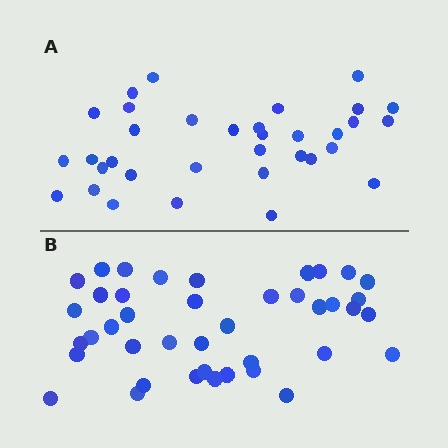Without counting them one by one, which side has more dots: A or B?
Region B (the bottom region) has more dots.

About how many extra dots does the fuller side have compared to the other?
Region B has roughly 8 or so more dots than region A.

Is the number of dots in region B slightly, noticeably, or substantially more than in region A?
Region B has only slightly more — the two regions are fairly close. The ratio is roughly 1.2 to 1.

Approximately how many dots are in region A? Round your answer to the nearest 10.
About 30 dots. (The exact count is 34, which rounds to 30.)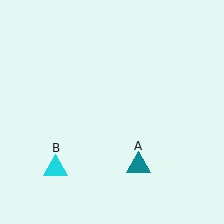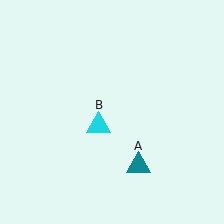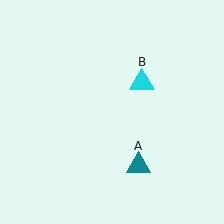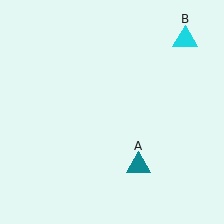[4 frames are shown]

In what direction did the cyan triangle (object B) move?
The cyan triangle (object B) moved up and to the right.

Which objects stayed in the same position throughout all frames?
Teal triangle (object A) remained stationary.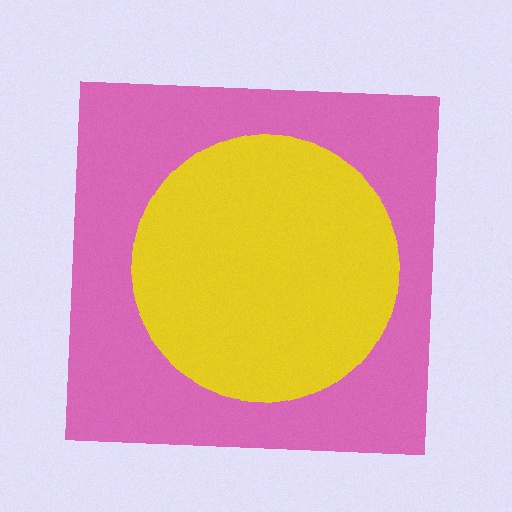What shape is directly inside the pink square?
The yellow circle.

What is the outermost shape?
The pink square.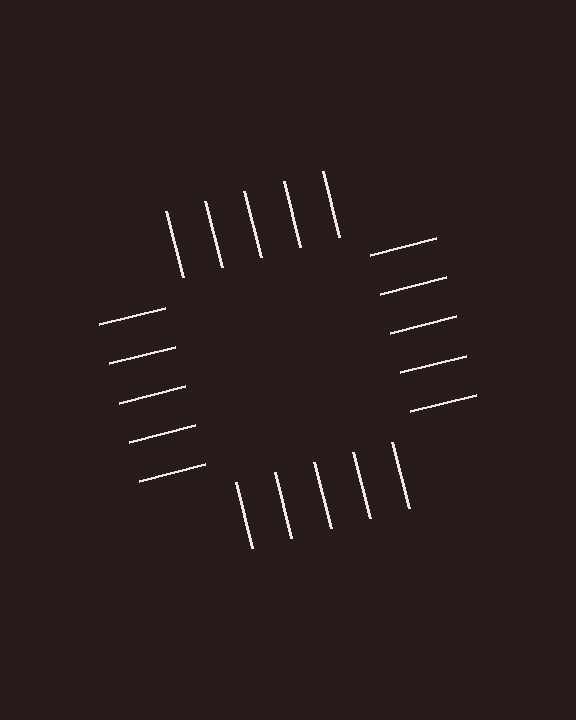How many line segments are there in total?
20 — 5 along each of the 4 edges.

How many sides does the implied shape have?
4 sides — the line-ends trace a square.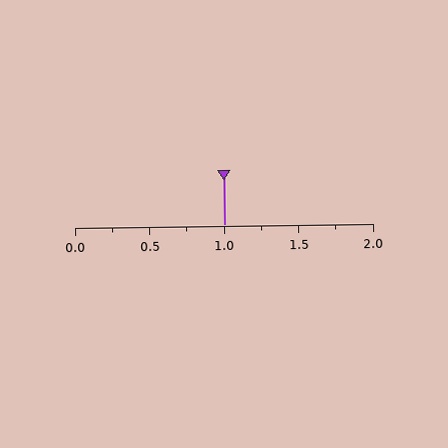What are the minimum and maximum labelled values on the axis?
The axis runs from 0.0 to 2.0.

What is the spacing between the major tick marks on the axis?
The major ticks are spaced 0.5 apart.